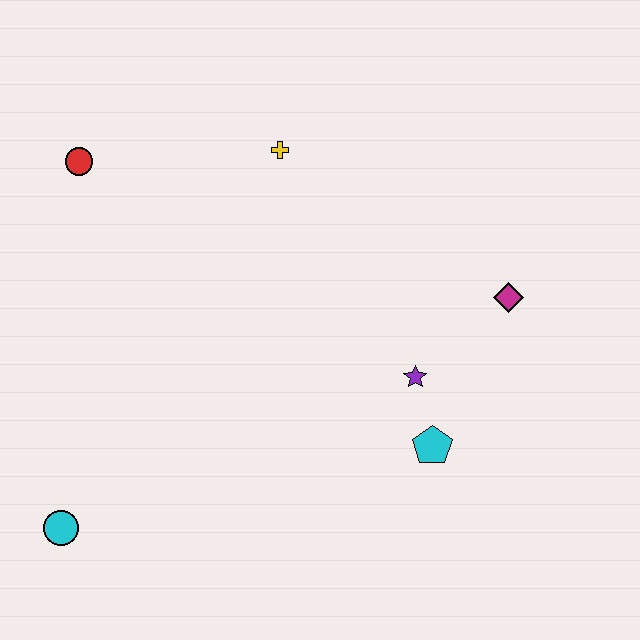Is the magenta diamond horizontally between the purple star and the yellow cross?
No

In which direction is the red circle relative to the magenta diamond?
The red circle is to the left of the magenta diamond.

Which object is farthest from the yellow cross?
The cyan circle is farthest from the yellow cross.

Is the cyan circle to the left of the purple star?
Yes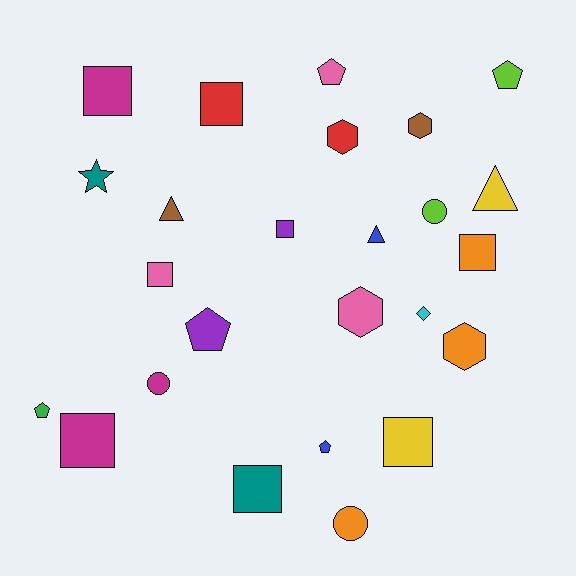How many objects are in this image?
There are 25 objects.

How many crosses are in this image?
There are no crosses.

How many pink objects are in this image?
There are 3 pink objects.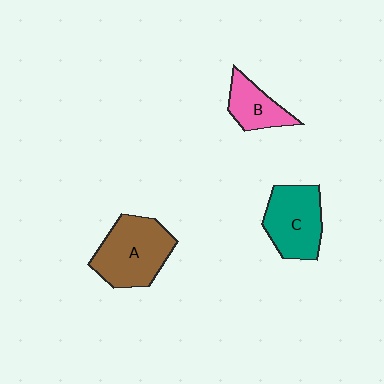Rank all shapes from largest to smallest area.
From largest to smallest: A (brown), C (teal), B (pink).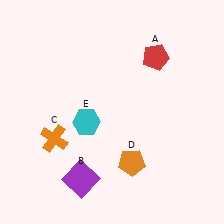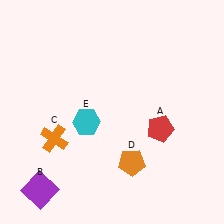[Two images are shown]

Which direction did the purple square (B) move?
The purple square (B) moved left.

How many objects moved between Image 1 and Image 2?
2 objects moved between the two images.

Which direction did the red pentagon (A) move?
The red pentagon (A) moved down.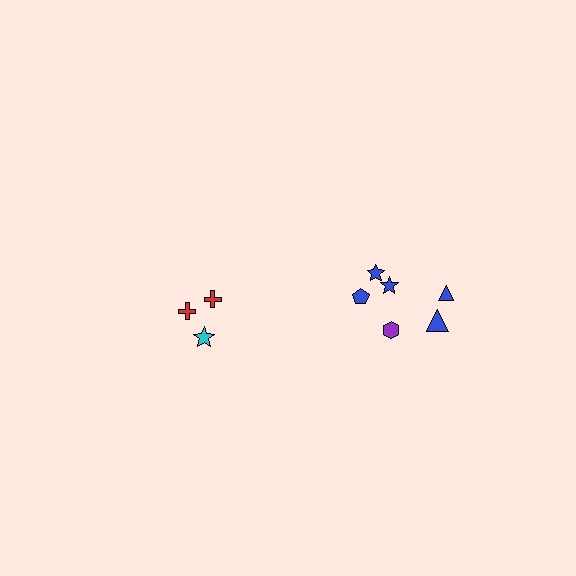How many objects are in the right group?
There are 6 objects.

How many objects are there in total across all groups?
There are 9 objects.